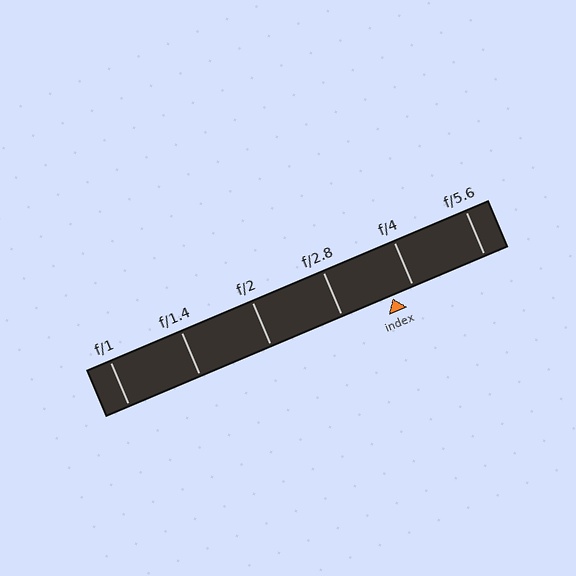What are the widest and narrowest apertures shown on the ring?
The widest aperture shown is f/1 and the narrowest is f/5.6.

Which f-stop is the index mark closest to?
The index mark is closest to f/4.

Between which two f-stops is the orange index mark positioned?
The index mark is between f/2.8 and f/4.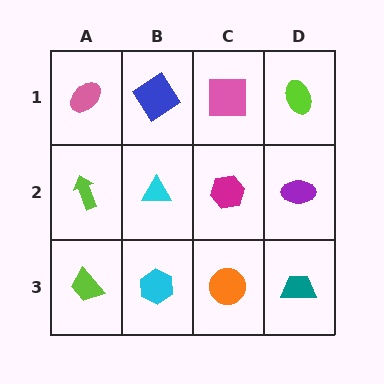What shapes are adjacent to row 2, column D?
A lime ellipse (row 1, column D), a teal trapezoid (row 3, column D), a magenta hexagon (row 2, column C).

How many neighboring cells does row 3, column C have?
3.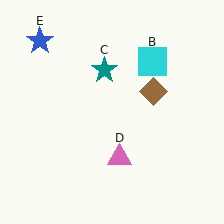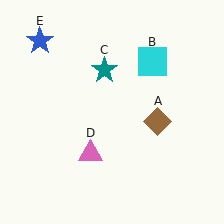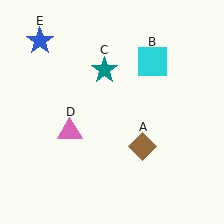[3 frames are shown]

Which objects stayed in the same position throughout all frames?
Cyan square (object B) and teal star (object C) and blue star (object E) remained stationary.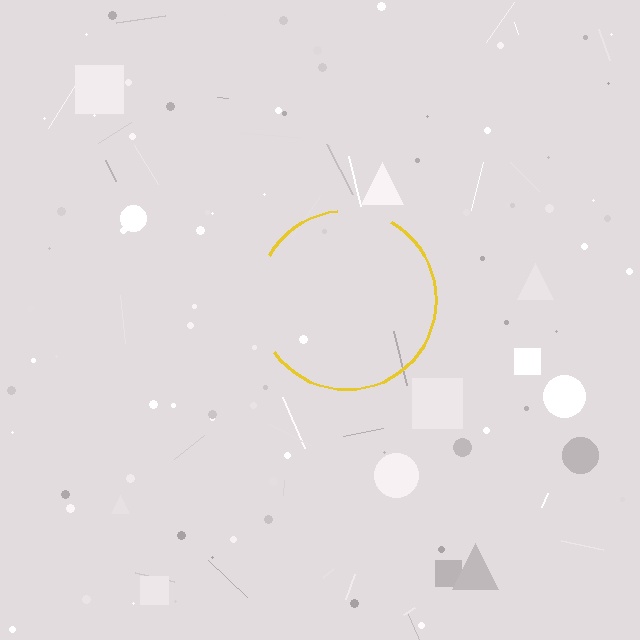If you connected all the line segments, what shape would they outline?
They would outline a circle.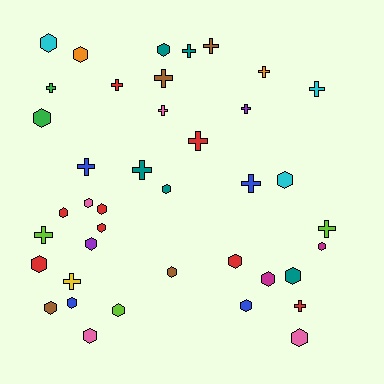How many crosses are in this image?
There are 17 crosses.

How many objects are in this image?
There are 40 objects.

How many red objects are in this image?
There are 8 red objects.